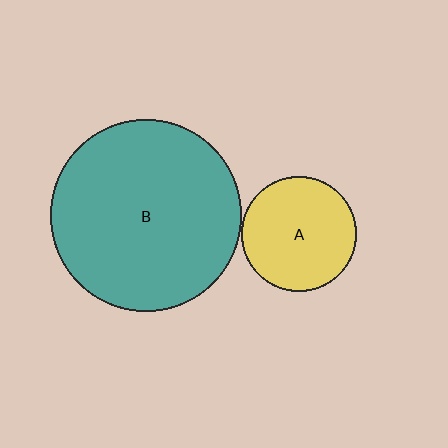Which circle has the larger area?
Circle B (teal).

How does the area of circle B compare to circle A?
Approximately 2.8 times.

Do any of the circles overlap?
No, none of the circles overlap.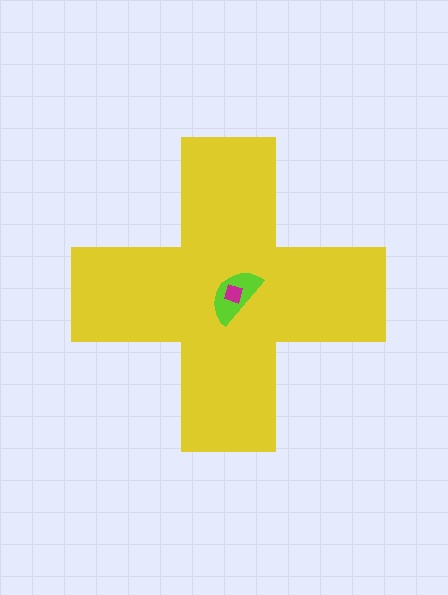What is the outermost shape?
The yellow cross.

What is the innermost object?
The magenta square.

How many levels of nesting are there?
3.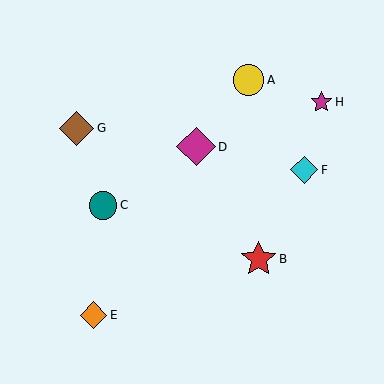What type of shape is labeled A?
Shape A is a yellow circle.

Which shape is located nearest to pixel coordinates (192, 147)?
The magenta diamond (labeled D) at (196, 147) is nearest to that location.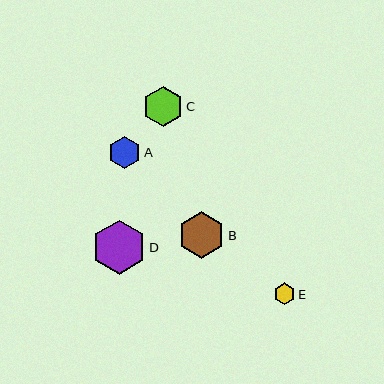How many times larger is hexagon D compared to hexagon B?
Hexagon D is approximately 1.2 times the size of hexagon B.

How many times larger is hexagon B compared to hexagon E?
Hexagon B is approximately 2.1 times the size of hexagon E.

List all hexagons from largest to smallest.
From largest to smallest: D, B, C, A, E.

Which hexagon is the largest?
Hexagon D is the largest with a size of approximately 54 pixels.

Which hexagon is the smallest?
Hexagon E is the smallest with a size of approximately 22 pixels.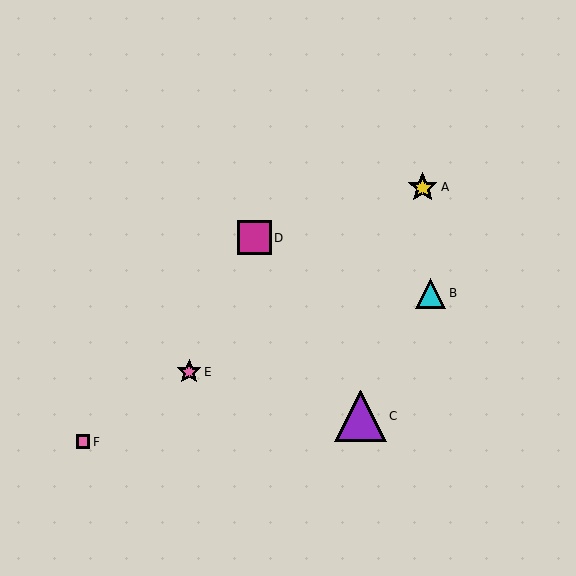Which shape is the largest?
The purple triangle (labeled C) is the largest.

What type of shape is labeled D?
Shape D is a magenta square.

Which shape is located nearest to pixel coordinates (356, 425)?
The purple triangle (labeled C) at (361, 416) is nearest to that location.